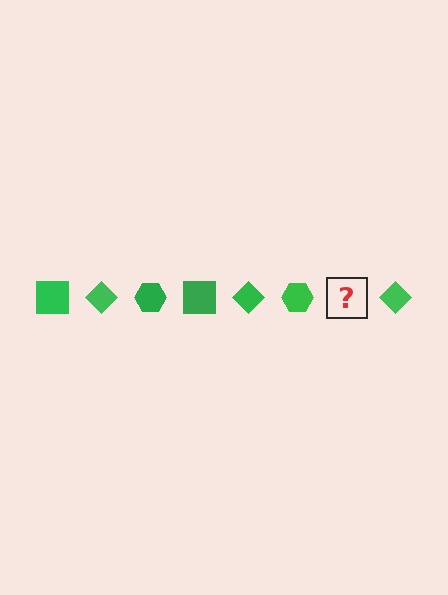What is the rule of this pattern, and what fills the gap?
The rule is that the pattern cycles through square, diamond, hexagon shapes in green. The gap should be filled with a green square.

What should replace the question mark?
The question mark should be replaced with a green square.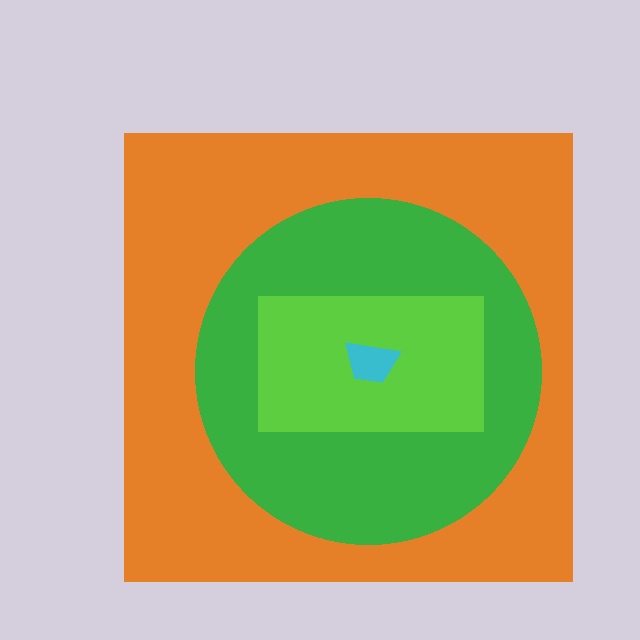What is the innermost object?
The cyan trapezoid.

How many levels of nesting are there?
4.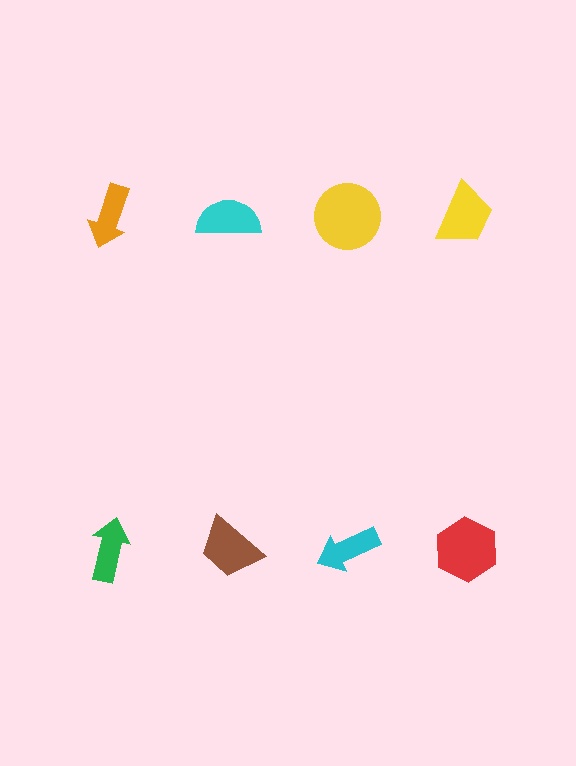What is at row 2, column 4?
A red hexagon.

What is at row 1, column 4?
A yellow trapezoid.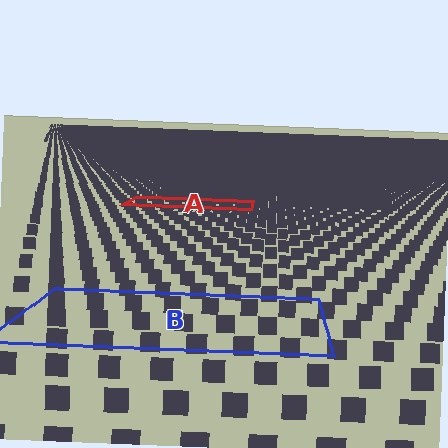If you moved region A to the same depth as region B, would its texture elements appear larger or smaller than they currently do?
They would appear larger. At a closer depth, the same texture elements are projected at a bigger on-screen size.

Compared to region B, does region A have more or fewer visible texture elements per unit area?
Region A has more texture elements per unit area — they are packed more densely because it is farther away.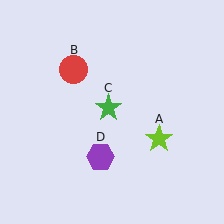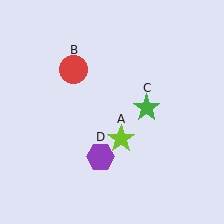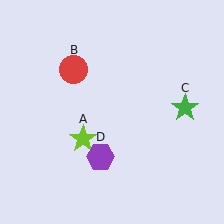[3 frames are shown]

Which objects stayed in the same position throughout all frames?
Red circle (object B) and purple hexagon (object D) remained stationary.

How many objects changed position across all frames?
2 objects changed position: lime star (object A), green star (object C).